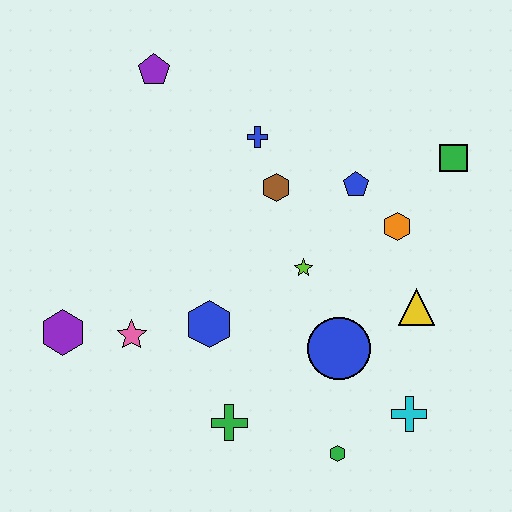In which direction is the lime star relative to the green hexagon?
The lime star is above the green hexagon.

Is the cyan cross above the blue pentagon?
No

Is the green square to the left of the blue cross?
No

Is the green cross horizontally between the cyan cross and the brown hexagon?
No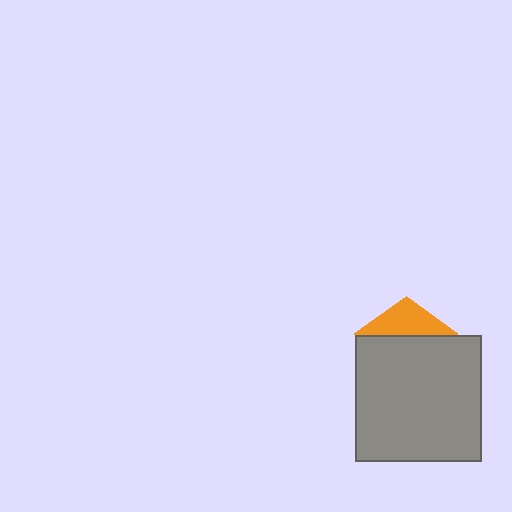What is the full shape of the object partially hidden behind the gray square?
The partially hidden object is an orange pentagon.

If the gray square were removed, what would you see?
You would see the complete orange pentagon.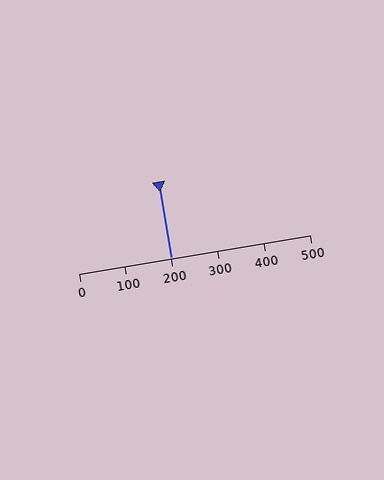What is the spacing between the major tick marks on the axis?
The major ticks are spaced 100 apart.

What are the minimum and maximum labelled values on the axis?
The axis runs from 0 to 500.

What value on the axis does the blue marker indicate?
The marker indicates approximately 200.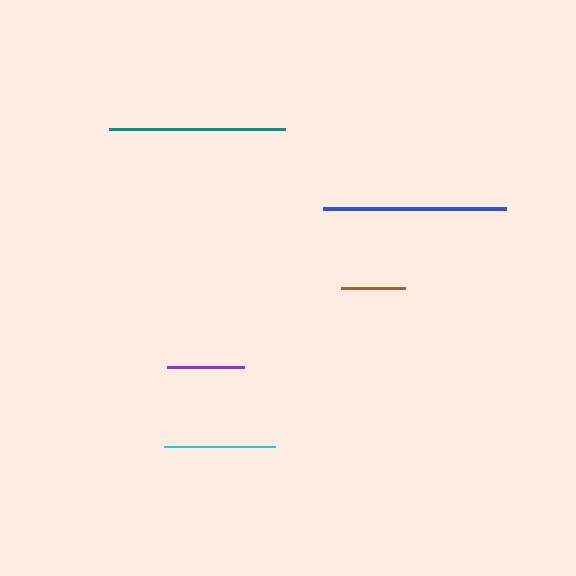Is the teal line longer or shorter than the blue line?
The blue line is longer than the teal line.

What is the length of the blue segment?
The blue segment is approximately 183 pixels long.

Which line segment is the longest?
The blue line is the longest at approximately 183 pixels.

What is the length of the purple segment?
The purple segment is approximately 77 pixels long.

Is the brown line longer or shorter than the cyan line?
The cyan line is longer than the brown line.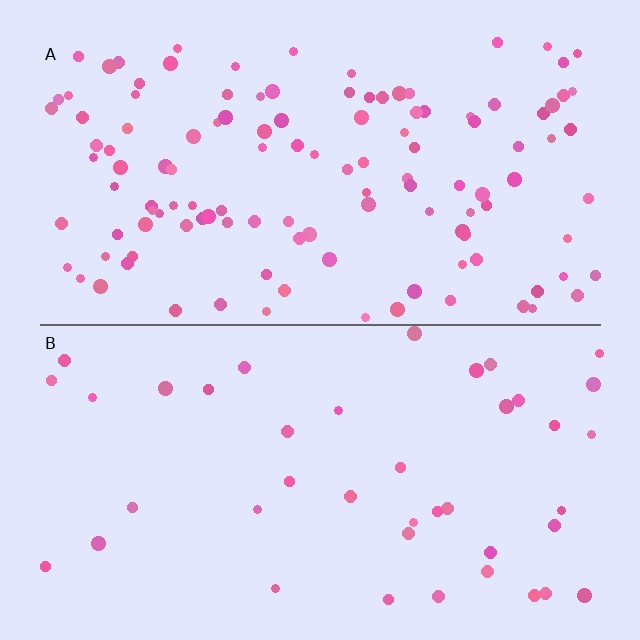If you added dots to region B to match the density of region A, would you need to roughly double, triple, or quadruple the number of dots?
Approximately triple.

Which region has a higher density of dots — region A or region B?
A (the top).